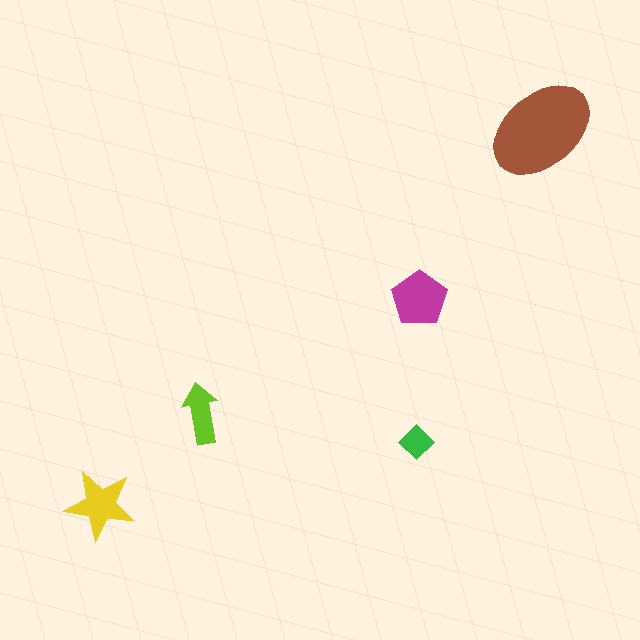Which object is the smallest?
The green diamond.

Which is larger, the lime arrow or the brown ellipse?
The brown ellipse.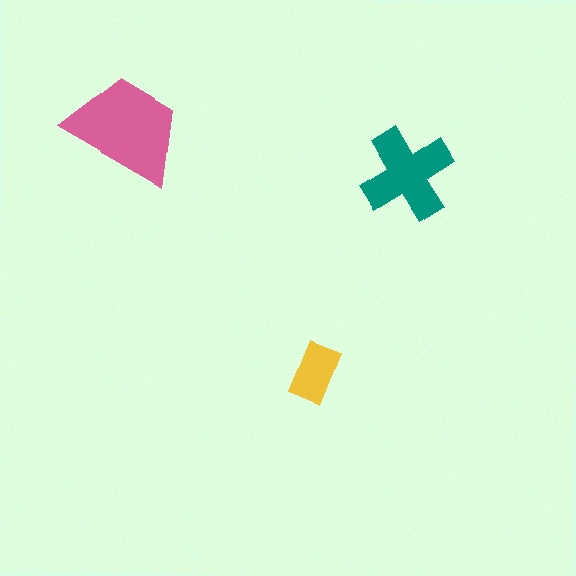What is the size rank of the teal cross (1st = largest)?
2nd.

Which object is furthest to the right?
The teal cross is rightmost.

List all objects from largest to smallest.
The pink trapezoid, the teal cross, the yellow rectangle.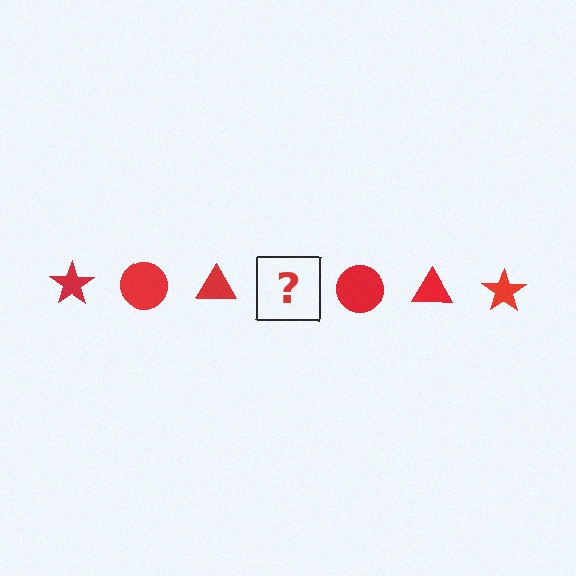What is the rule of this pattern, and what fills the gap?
The rule is that the pattern cycles through star, circle, triangle shapes in red. The gap should be filled with a red star.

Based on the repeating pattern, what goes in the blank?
The blank should be a red star.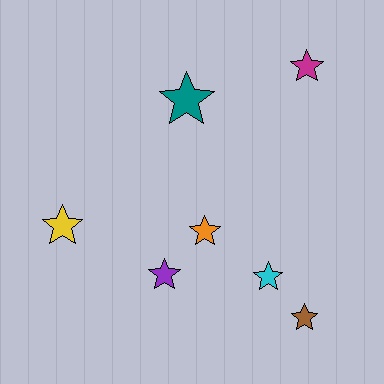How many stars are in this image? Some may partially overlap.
There are 7 stars.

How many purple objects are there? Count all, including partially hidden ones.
There is 1 purple object.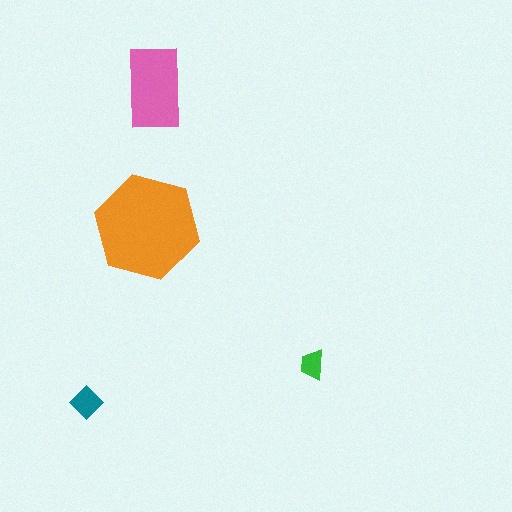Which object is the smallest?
The green trapezoid.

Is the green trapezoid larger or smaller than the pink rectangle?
Smaller.